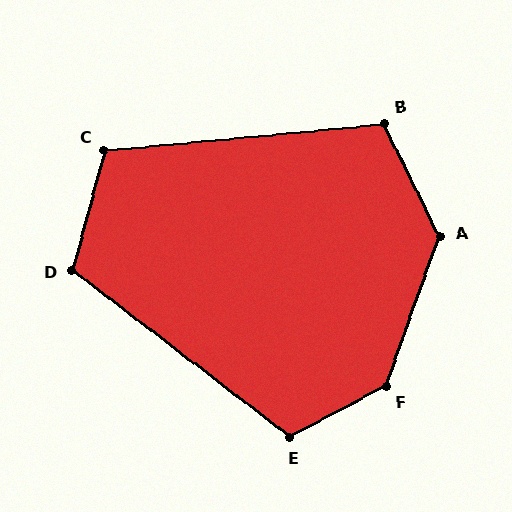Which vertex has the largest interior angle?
F, at approximately 137 degrees.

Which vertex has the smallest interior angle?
B, at approximately 110 degrees.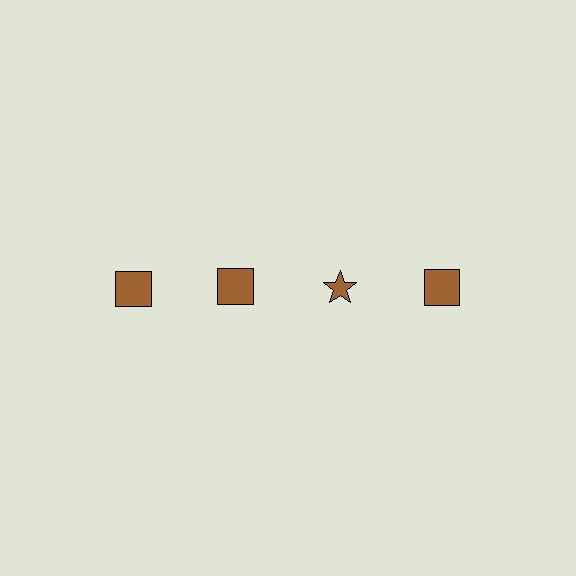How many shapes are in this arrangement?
There are 4 shapes arranged in a grid pattern.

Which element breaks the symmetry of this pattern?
The brown star in the top row, center column breaks the symmetry. All other shapes are brown squares.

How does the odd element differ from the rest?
It has a different shape: star instead of square.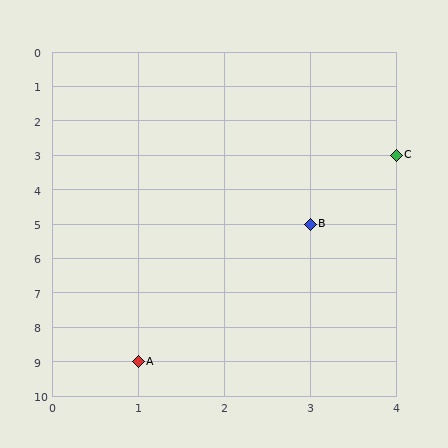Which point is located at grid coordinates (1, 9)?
Point A is at (1, 9).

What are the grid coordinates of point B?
Point B is at grid coordinates (3, 5).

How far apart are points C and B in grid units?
Points C and B are 1 column and 2 rows apart (about 2.2 grid units diagonally).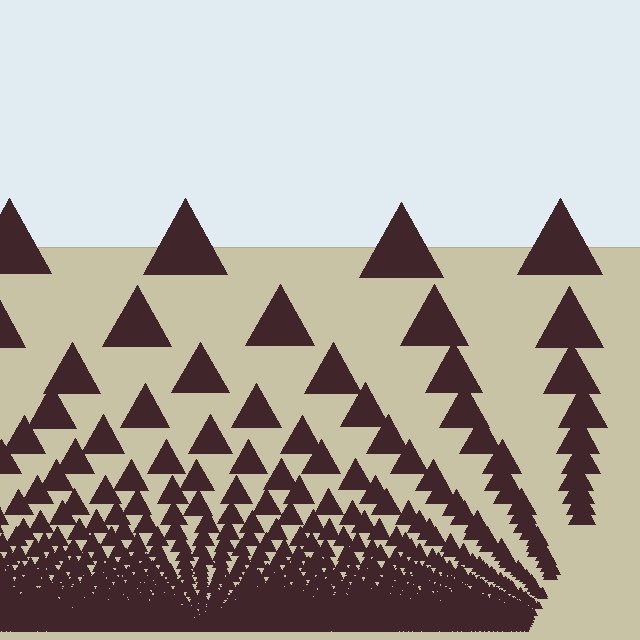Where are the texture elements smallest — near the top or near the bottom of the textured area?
Near the bottom.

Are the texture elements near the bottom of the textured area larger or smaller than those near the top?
Smaller. The gradient is inverted — elements near the bottom are smaller and denser.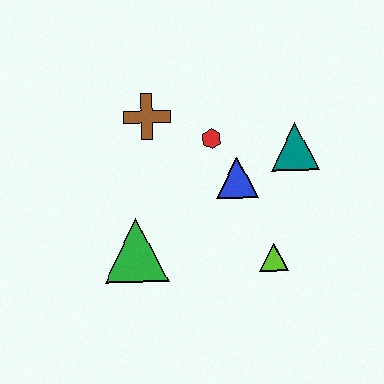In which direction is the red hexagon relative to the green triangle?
The red hexagon is above the green triangle.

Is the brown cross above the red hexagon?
Yes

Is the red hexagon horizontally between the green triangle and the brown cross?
No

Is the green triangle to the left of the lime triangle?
Yes